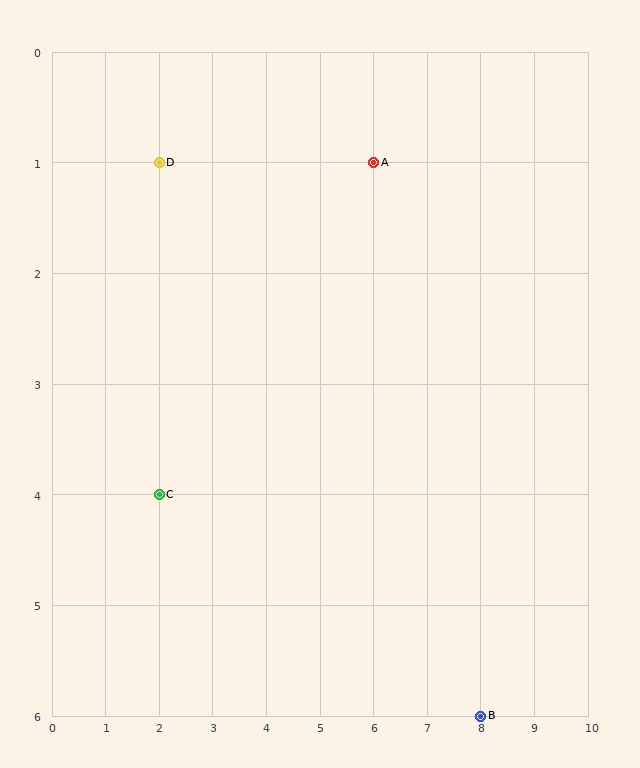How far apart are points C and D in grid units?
Points C and D are 3 rows apart.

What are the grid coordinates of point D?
Point D is at grid coordinates (2, 1).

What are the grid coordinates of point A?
Point A is at grid coordinates (6, 1).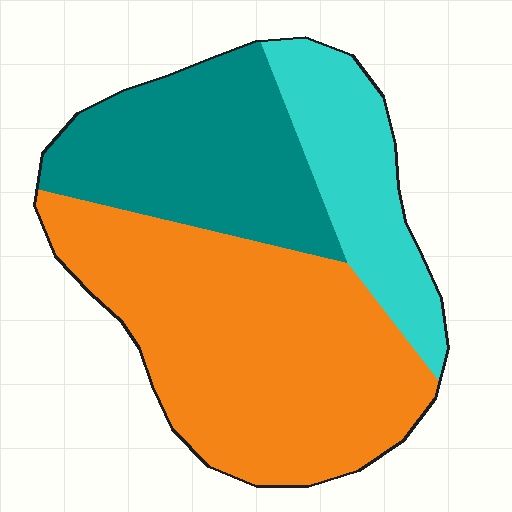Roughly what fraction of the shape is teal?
Teal covers roughly 30% of the shape.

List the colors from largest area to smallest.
From largest to smallest: orange, teal, cyan.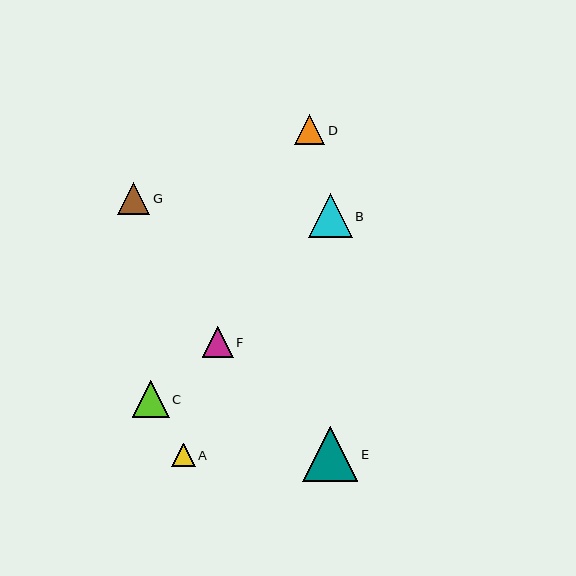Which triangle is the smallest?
Triangle A is the smallest with a size of approximately 24 pixels.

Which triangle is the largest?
Triangle E is the largest with a size of approximately 55 pixels.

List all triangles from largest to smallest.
From largest to smallest: E, B, C, G, F, D, A.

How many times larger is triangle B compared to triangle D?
Triangle B is approximately 1.5 times the size of triangle D.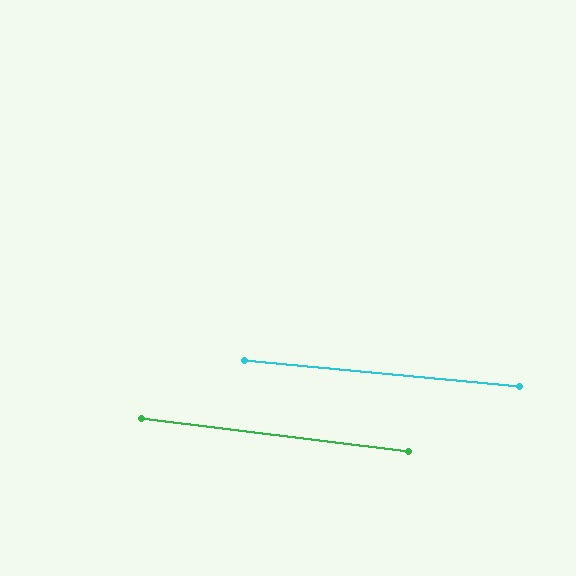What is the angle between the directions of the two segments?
Approximately 2 degrees.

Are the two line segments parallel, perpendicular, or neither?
Parallel — their directions differ by only 1.8°.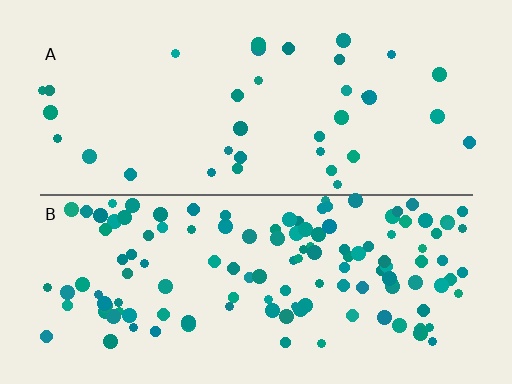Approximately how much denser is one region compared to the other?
Approximately 3.7× — region B over region A.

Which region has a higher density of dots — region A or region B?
B (the bottom).